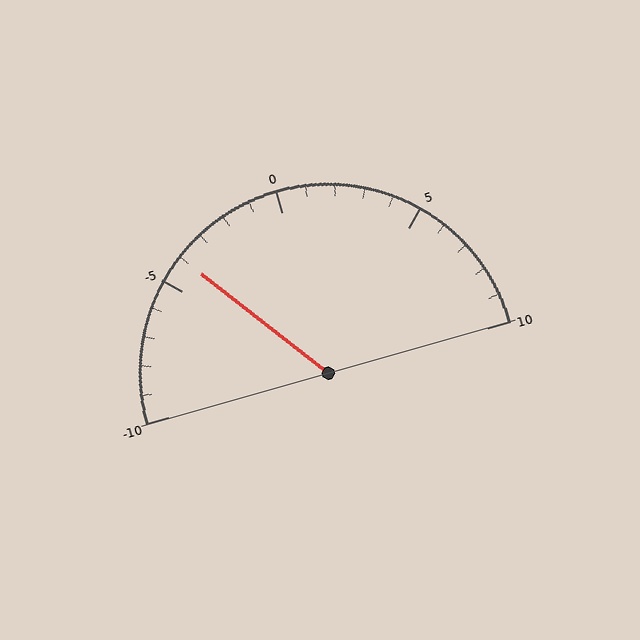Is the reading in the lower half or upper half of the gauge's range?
The reading is in the lower half of the range (-10 to 10).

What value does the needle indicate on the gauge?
The needle indicates approximately -4.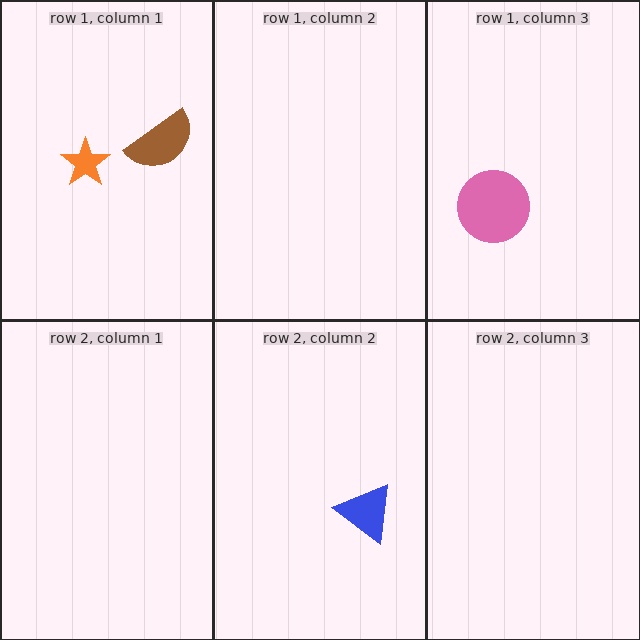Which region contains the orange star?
The row 1, column 1 region.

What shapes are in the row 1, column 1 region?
The orange star, the brown semicircle.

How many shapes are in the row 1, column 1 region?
2.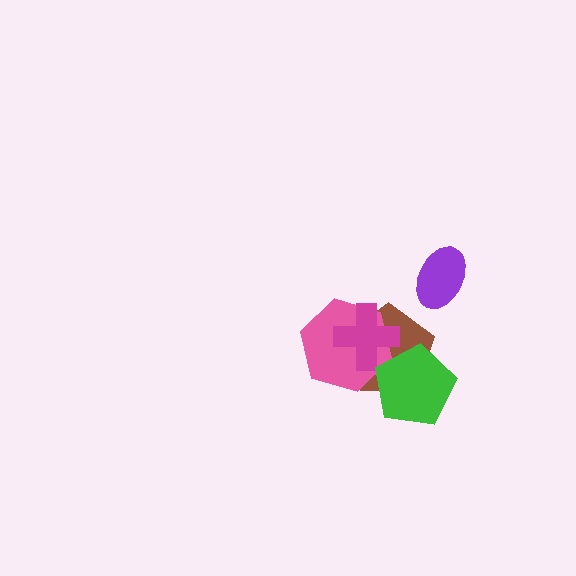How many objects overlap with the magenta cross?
3 objects overlap with the magenta cross.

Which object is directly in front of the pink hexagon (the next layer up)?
The magenta cross is directly in front of the pink hexagon.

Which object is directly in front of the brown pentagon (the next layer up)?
The pink hexagon is directly in front of the brown pentagon.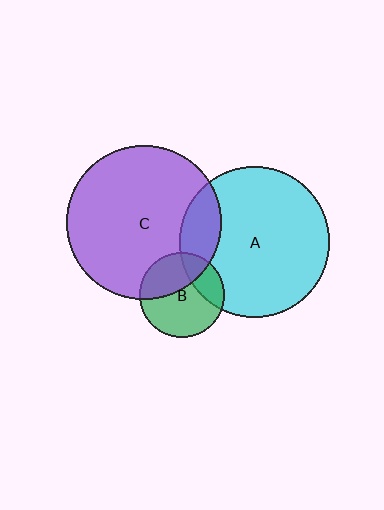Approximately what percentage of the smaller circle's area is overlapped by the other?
Approximately 25%.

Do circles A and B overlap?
Yes.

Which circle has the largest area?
Circle C (purple).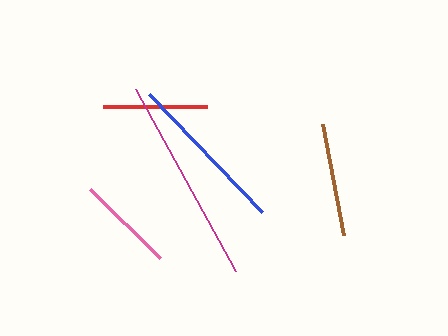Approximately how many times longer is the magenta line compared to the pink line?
The magenta line is approximately 2.1 times the length of the pink line.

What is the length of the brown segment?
The brown segment is approximately 113 pixels long.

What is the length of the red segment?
The red segment is approximately 104 pixels long.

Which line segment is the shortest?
The pink line is the shortest at approximately 98 pixels.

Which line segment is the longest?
The magenta line is the longest at approximately 207 pixels.